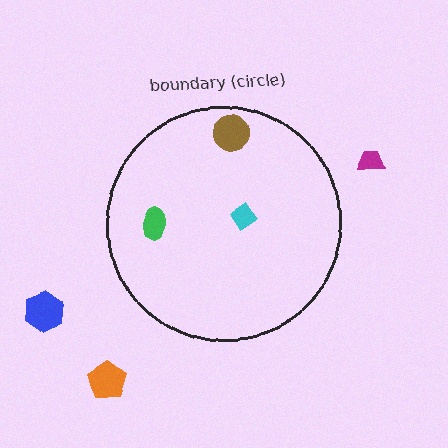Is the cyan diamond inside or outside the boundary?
Inside.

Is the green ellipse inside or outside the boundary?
Inside.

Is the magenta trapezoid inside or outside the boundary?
Outside.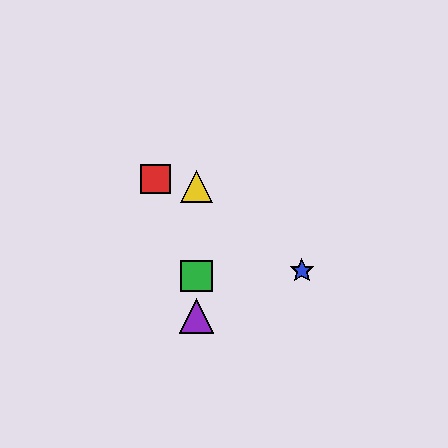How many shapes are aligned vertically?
3 shapes (the green square, the yellow triangle, the purple triangle) are aligned vertically.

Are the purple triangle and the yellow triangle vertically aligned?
Yes, both are at x≈196.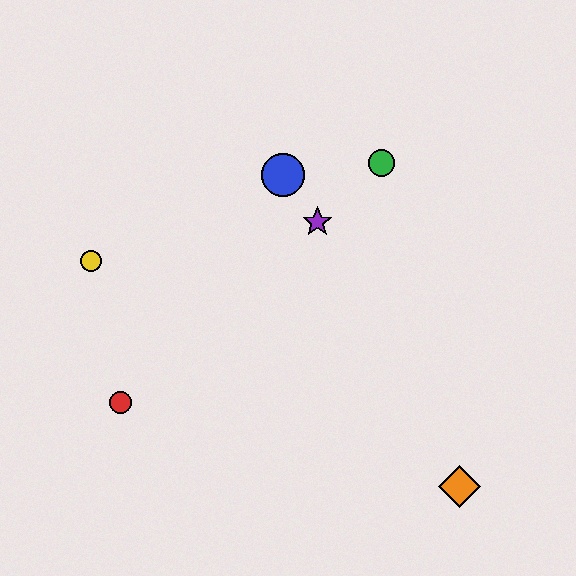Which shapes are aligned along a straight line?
The red circle, the green circle, the purple star are aligned along a straight line.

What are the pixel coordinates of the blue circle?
The blue circle is at (283, 175).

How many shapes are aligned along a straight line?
3 shapes (the red circle, the green circle, the purple star) are aligned along a straight line.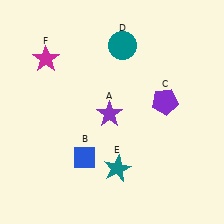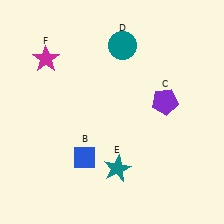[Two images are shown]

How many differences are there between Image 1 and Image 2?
There is 1 difference between the two images.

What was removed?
The purple star (A) was removed in Image 2.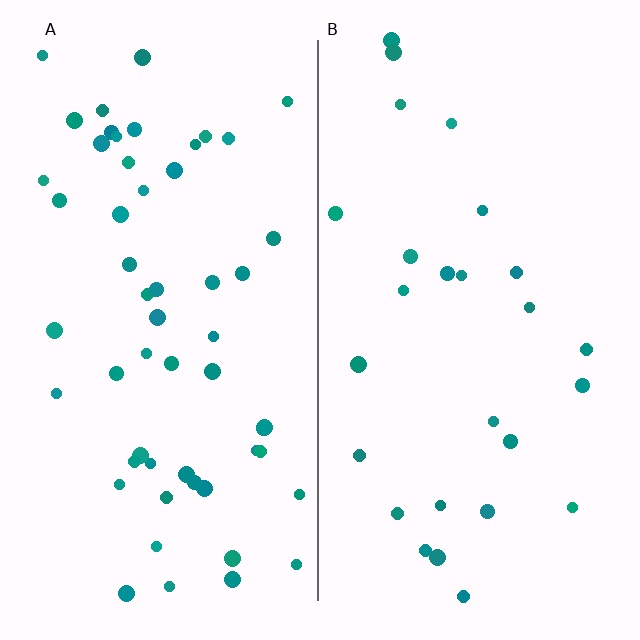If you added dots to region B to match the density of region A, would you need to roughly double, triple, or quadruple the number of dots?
Approximately double.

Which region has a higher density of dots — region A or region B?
A (the left).